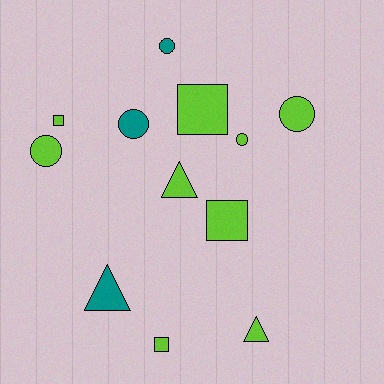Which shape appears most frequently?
Circle, with 5 objects.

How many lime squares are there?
There are 4 lime squares.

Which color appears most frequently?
Lime, with 9 objects.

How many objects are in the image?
There are 12 objects.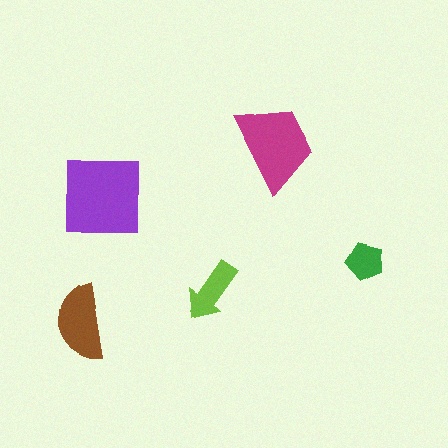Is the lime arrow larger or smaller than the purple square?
Smaller.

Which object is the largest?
The purple square.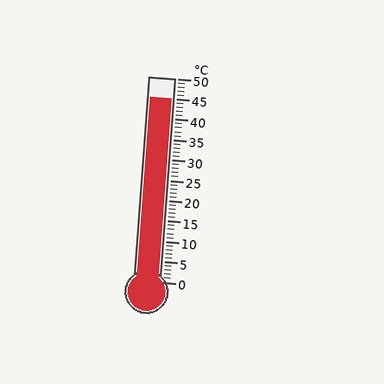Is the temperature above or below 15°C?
The temperature is above 15°C.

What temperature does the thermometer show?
The thermometer shows approximately 45°C.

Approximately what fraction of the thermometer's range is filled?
The thermometer is filled to approximately 90% of its range.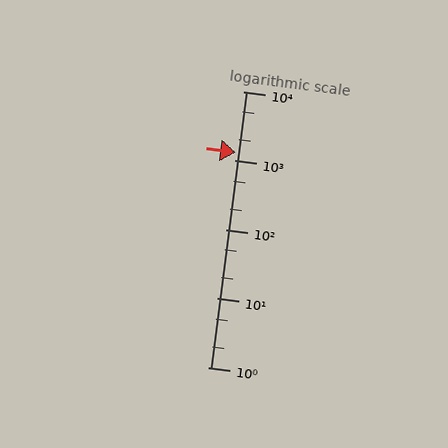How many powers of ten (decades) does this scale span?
The scale spans 4 decades, from 1 to 10000.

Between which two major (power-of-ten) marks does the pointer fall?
The pointer is between 1000 and 10000.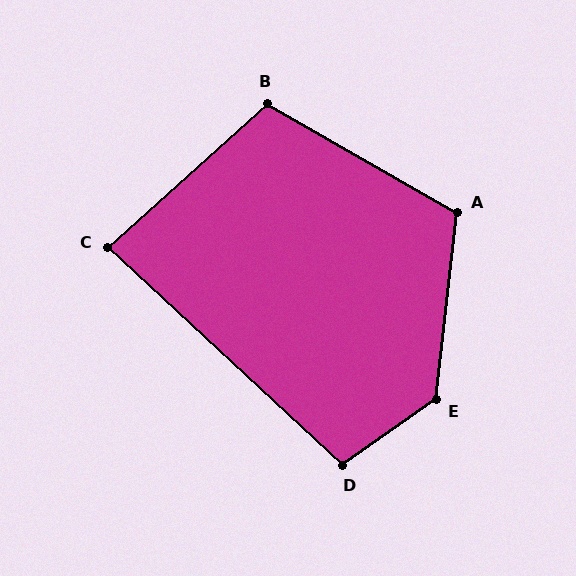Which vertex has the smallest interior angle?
C, at approximately 85 degrees.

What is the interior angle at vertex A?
Approximately 113 degrees (obtuse).